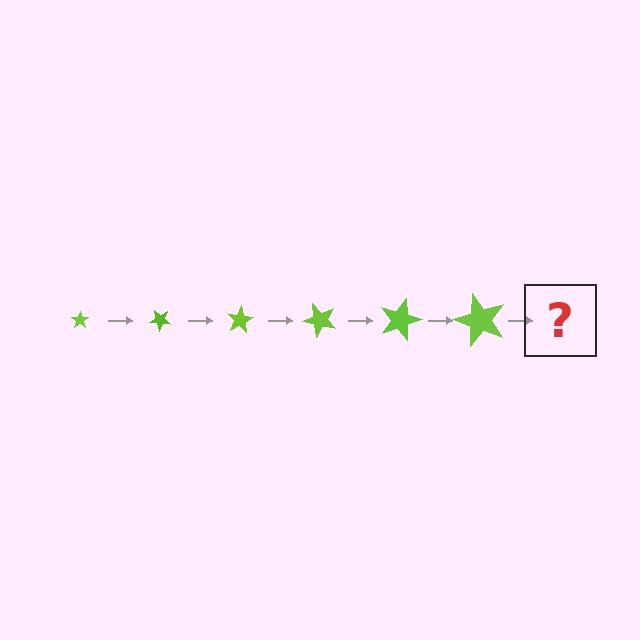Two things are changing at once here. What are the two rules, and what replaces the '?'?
The two rules are that the star grows larger each step and it rotates 40 degrees each step. The '?' should be a star, larger than the previous one and rotated 240 degrees from the start.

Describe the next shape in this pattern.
It should be a star, larger than the previous one and rotated 240 degrees from the start.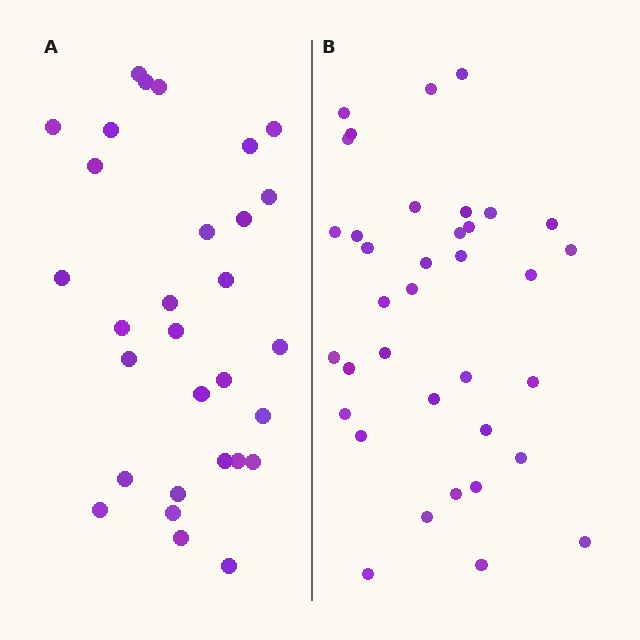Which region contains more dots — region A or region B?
Region B (the right region) has more dots.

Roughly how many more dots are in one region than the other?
Region B has about 6 more dots than region A.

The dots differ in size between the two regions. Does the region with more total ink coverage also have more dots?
No. Region A has more total ink coverage because its dots are larger, but region B actually contains more individual dots. Total area can be misleading — the number of items is what matters here.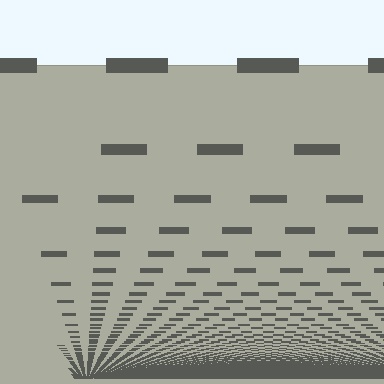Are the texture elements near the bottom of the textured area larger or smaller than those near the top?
Smaller. The gradient is inverted — elements near the bottom are smaller and denser.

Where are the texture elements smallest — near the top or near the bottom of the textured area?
Near the bottom.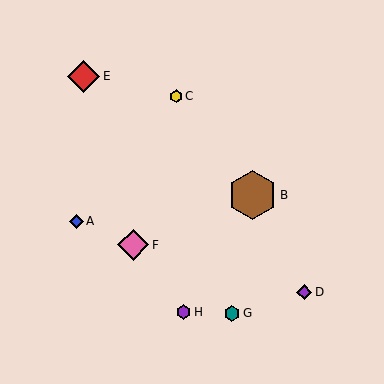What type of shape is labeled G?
Shape G is a teal hexagon.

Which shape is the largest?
The brown hexagon (labeled B) is the largest.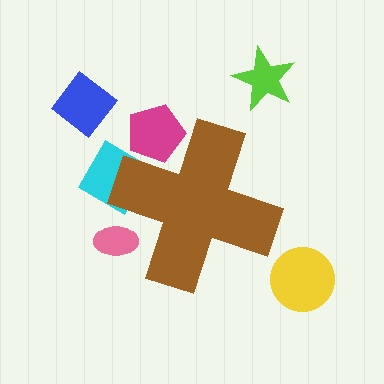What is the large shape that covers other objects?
A brown cross.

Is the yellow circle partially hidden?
No, the yellow circle is fully visible.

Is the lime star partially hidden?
No, the lime star is fully visible.